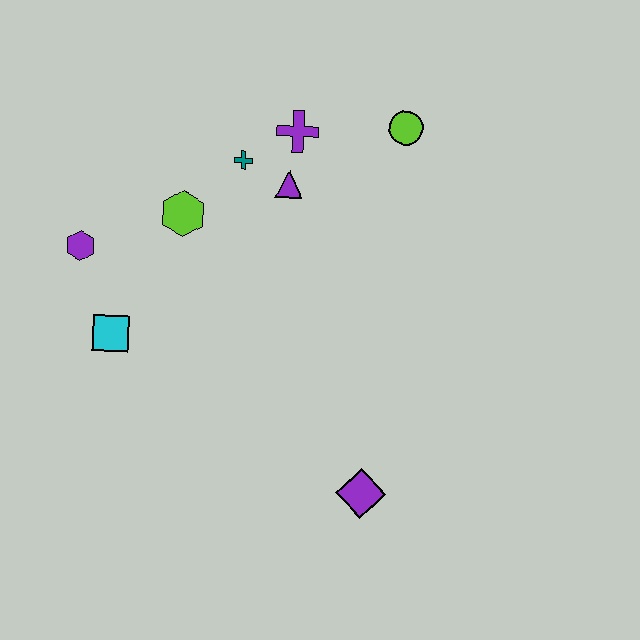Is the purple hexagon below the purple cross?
Yes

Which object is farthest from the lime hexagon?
The purple diamond is farthest from the lime hexagon.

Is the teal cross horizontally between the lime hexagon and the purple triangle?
Yes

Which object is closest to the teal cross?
The purple triangle is closest to the teal cross.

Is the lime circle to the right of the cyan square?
Yes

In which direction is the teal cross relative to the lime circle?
The teal cross is to the left of the lime circle.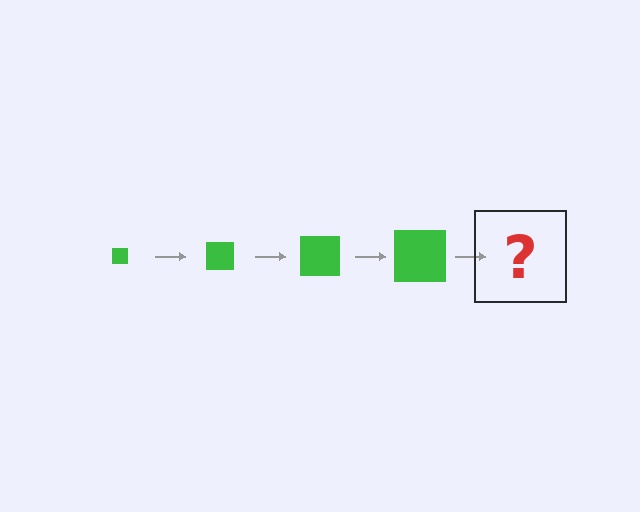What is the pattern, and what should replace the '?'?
The pattern is that the square gets progressively larger each step. The '?' should be a green square, larger than the previous one.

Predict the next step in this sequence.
The next step is a green square, larger than the previous one.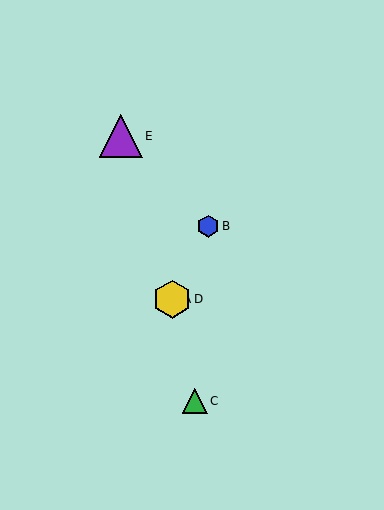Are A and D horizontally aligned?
Yes, both are at y≈299.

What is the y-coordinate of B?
Object B is at y≈226.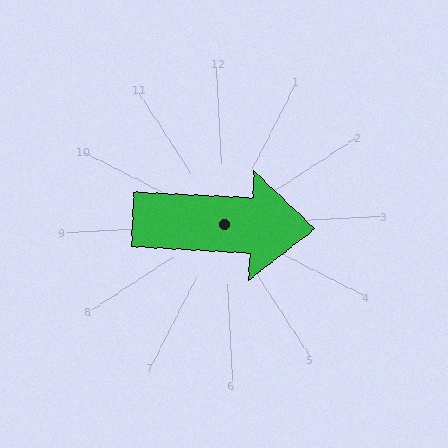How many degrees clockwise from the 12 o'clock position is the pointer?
Approximately 96 degrees.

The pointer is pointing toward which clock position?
Roughly 3 o'clock.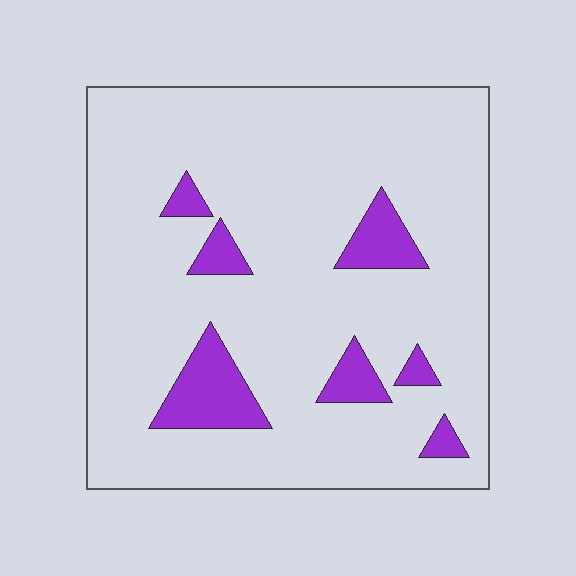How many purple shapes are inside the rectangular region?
7.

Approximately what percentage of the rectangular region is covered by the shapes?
Approximately 10%.